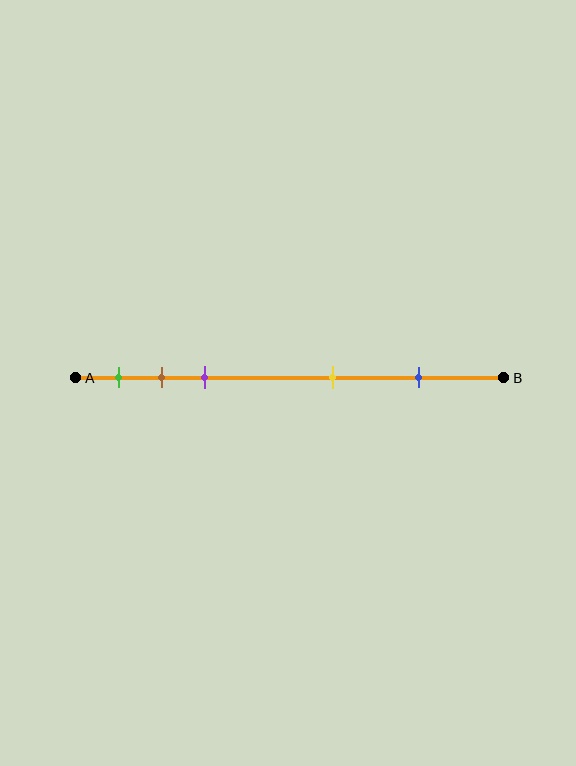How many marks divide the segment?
There are 5 marks dividing the segment.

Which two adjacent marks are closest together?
The brown and purple marks are the closest adjacent pair.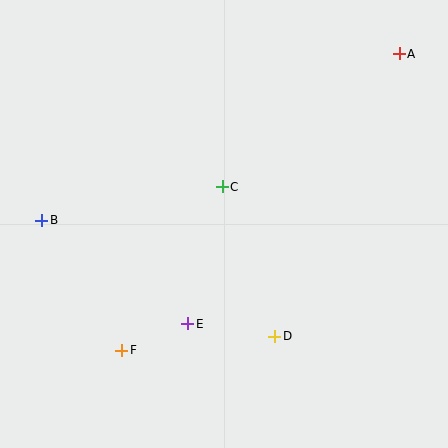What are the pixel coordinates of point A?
Point A is at (399, 54).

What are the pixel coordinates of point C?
Point C is at (222, 187).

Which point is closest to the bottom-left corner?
Point F is closest to the bottom-left corner.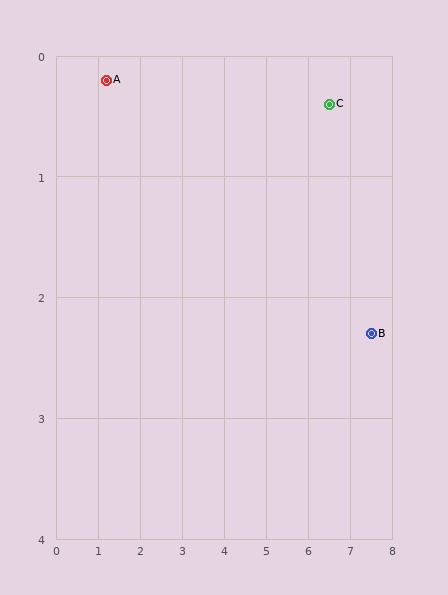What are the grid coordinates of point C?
Point C is at approximately (6.5, 0.4).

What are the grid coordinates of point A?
Point A is at approximately (1.2, 0.2).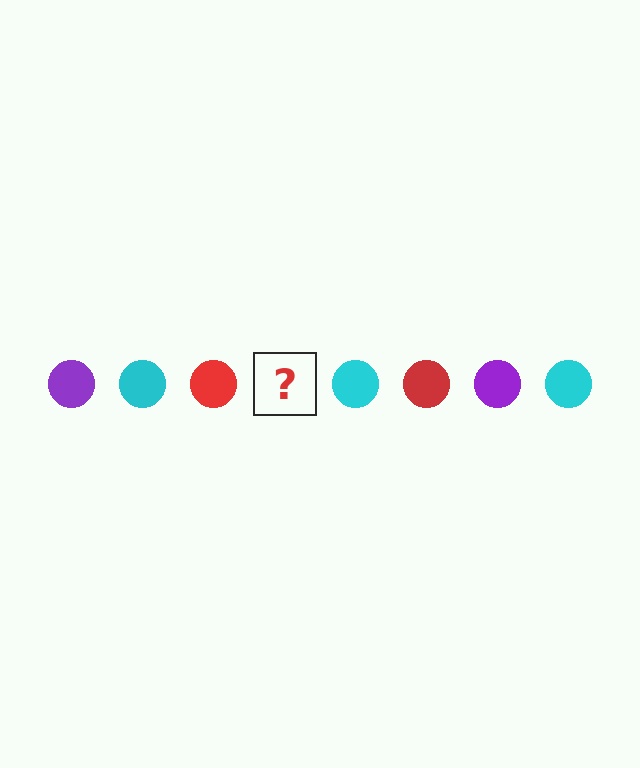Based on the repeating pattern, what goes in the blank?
The blank should be a purple circle.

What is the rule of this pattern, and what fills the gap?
The rule is that the pattern cycles through purple, cyan, red circles. The gap should be filled with a purple circle.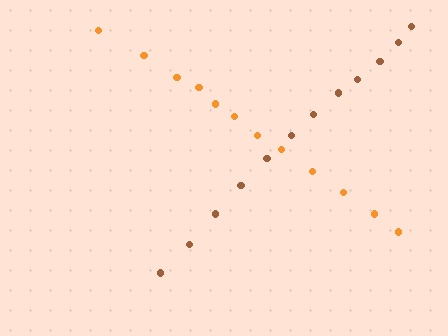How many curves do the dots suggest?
There are 2 distinct paths.